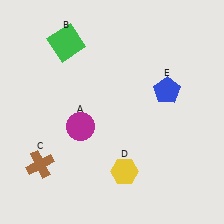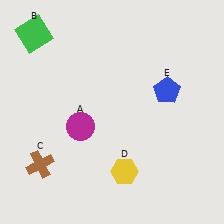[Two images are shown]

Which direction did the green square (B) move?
The green square (B) moved left.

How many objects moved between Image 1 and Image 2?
1 object moved between the two images.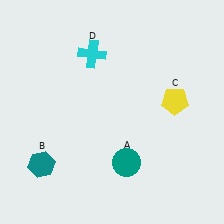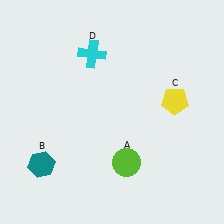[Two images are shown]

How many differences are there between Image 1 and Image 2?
There is 1 difference between the two images.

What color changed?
The circle (A) changed from teal in Image 1 to lime in Image 2.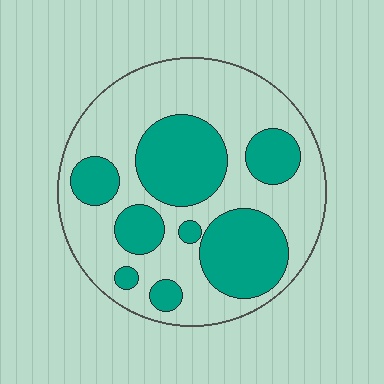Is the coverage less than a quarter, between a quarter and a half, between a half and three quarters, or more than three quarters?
Between a quarter and a half.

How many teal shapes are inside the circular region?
8.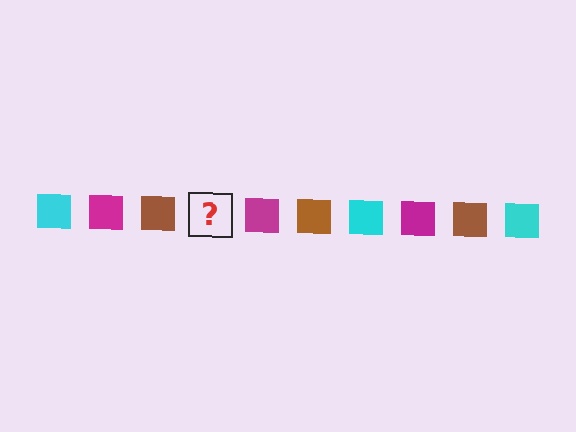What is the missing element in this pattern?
The missing element is a cyan square.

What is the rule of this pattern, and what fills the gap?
The rule is that the pattern cycles through cyan, magenta, brown squares. The gap should be filled with a cyan square.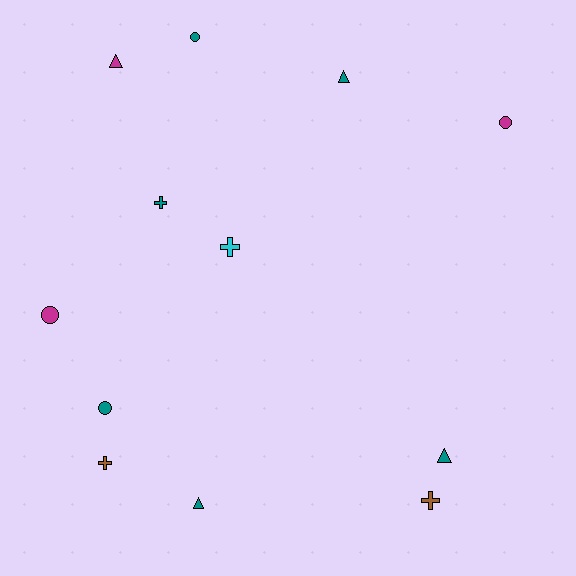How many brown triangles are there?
There are no brown triangles.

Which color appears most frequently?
Teal, with 6 objects.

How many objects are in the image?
There are 12 objects.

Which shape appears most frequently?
Cross, with 4 objects.